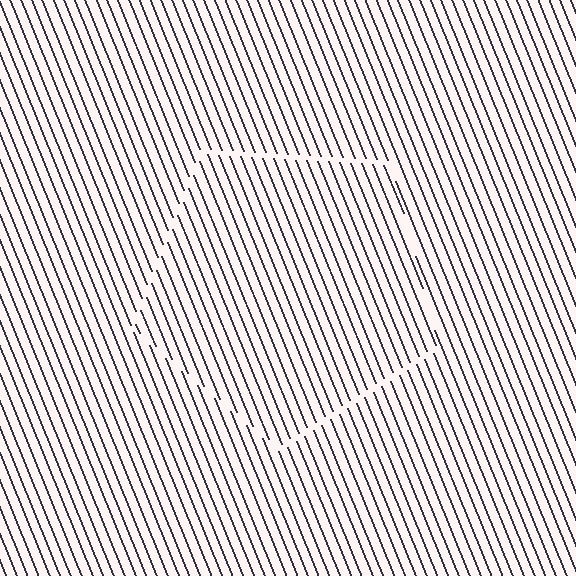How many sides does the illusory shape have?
5 sides — the line-ends trace a pentagon.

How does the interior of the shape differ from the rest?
The interior of the shape contains the same grating, shifted by half a period — the contour is defined by the phase discontinuity where line-ends from the inner and outer gratings abut.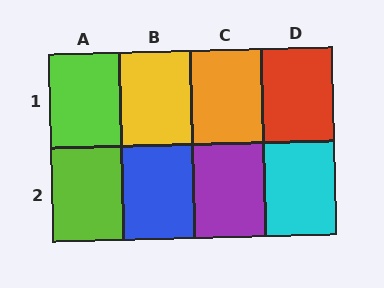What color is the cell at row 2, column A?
Lime.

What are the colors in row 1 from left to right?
Lime, yellow, orange, red.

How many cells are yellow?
1 cell is yellow.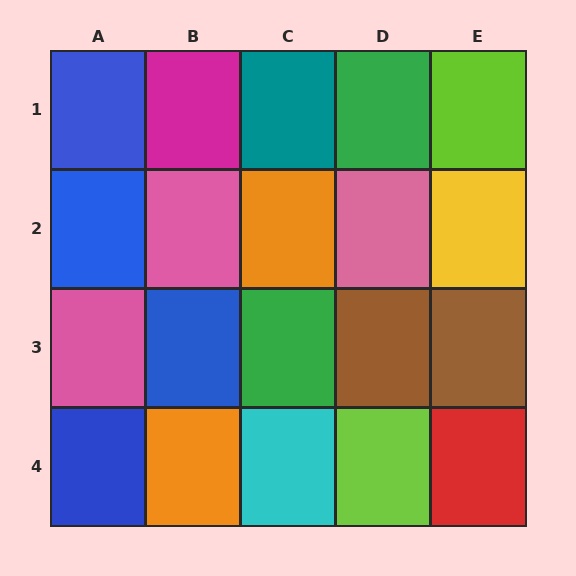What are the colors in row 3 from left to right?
Pink, blue, green, brown, brown.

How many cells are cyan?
1 cell is cyan.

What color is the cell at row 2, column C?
Orange.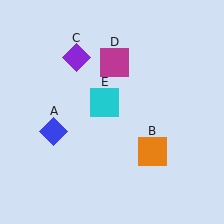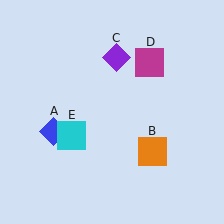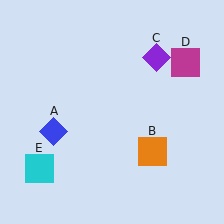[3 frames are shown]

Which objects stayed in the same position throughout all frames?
Blue diamond (object A) and orange square (object B) remained stationary.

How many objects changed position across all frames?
3 objects changed position: purple diamond (object C), magenta square (object D), cyan square (object E).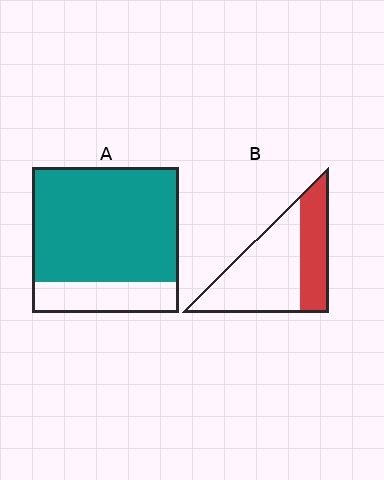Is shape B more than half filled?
No.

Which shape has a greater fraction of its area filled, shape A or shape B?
Shape A.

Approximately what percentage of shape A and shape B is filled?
A is approximately 80% and B is approximately 35%.